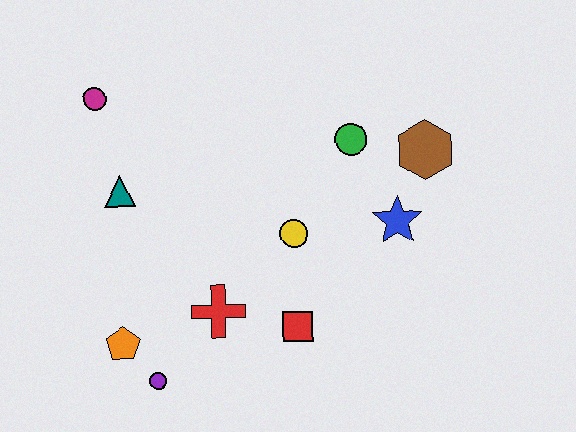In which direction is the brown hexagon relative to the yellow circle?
The brown hexagon is to the right of the yellow circle.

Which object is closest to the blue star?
The brown hexagon is closest to the blue star.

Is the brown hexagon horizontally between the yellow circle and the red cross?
No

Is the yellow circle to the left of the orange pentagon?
No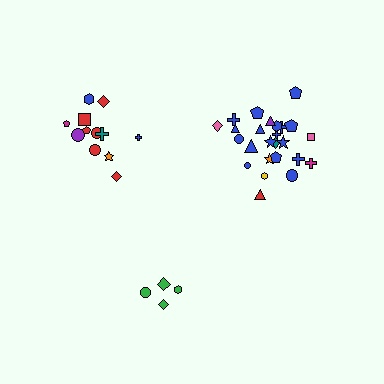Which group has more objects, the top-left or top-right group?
The top-right group.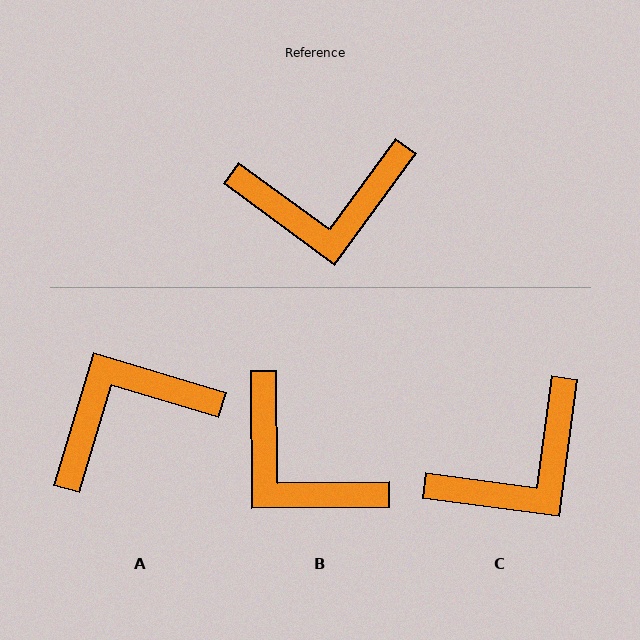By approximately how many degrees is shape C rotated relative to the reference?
Approximately 29 degrees counter-clockwise.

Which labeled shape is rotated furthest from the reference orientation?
A, about 161 degrees away.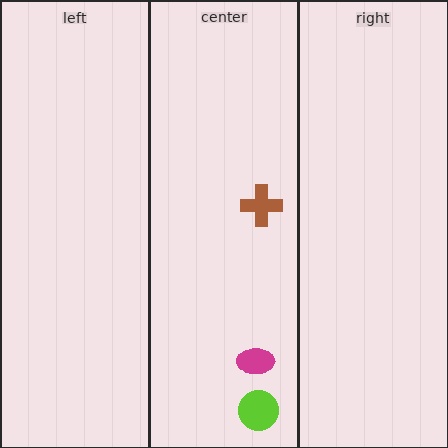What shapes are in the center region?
The magenta ellipse, the brown cross, the lime circle.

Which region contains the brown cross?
The center region.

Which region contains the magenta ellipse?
The center region.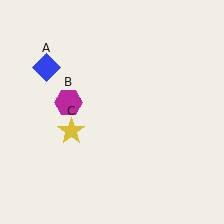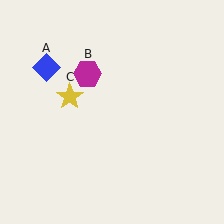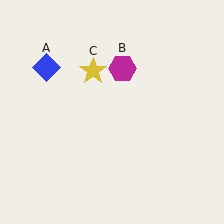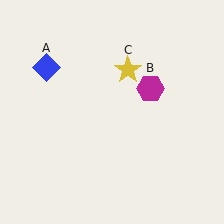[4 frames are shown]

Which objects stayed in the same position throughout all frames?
Blue diamond (object A) remained stationary.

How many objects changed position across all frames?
2 objects changed position: magenta hexagon (object B), yellow star (object C).